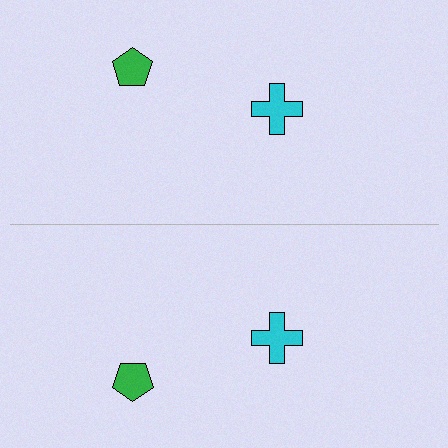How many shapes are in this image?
There are 4 shapes in this image.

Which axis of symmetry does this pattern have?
The pattern has a horizontal axis of symmetry running through the center of the image.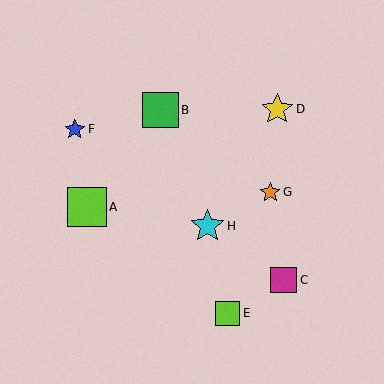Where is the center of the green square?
The center of the green square is at (160, 110).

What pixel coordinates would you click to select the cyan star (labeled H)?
Click at (208, 226) to select the cyan star H.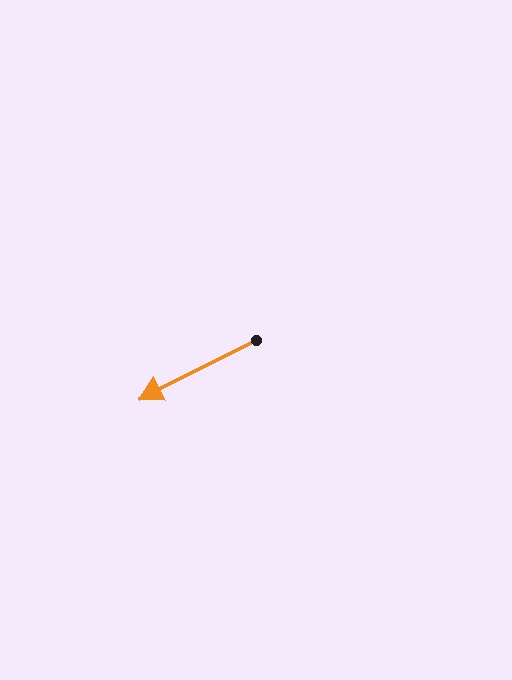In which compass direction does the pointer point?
Southwest.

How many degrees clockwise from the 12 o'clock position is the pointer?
Approximately 243 degrees.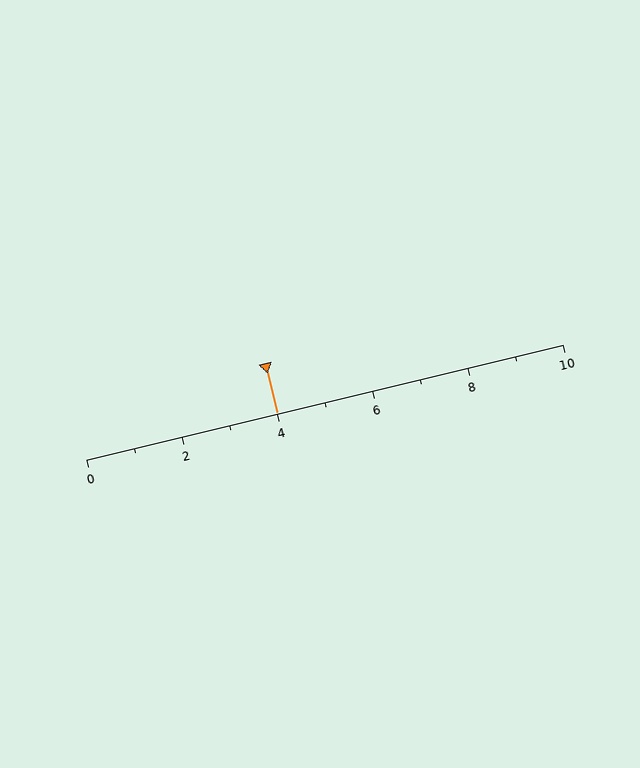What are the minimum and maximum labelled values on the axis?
The axis runs from 0 to 10.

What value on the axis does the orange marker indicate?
The marker indicates approximately 4.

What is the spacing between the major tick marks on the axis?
The major ticks are spaced 2 apart.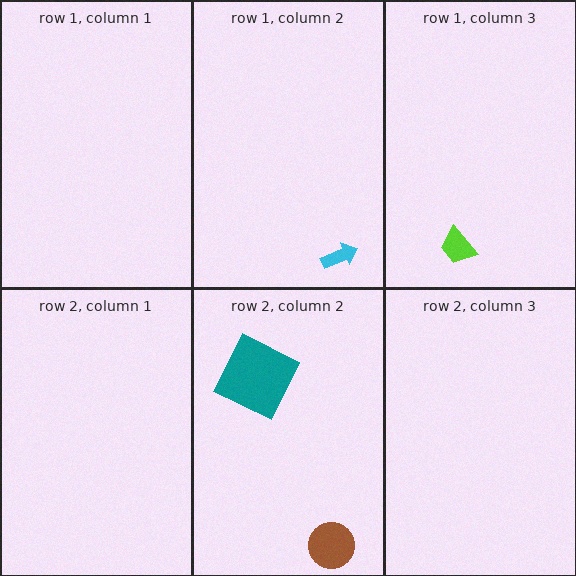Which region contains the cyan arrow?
The row 1, column 2 region.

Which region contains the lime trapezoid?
The row 1, column 3 region.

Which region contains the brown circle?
The row 2, column 2 region.